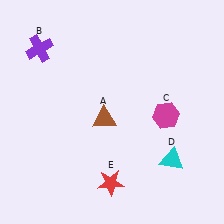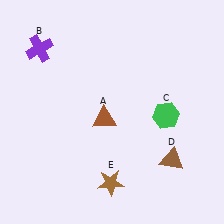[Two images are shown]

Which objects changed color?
C changed from magenta to green. D changed from cyan to brown. E changed from red to brown.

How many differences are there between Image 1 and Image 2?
There are 3 differences between the two images.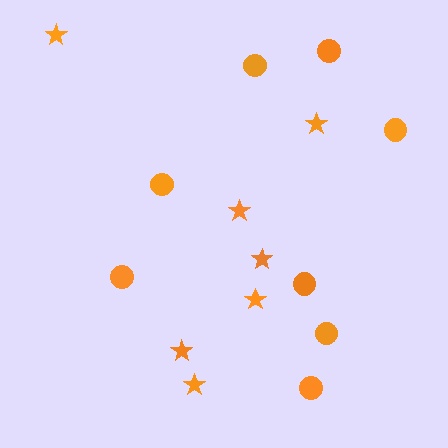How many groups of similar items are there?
There are 2 groups: one group of circles (8) and one group of stars (7).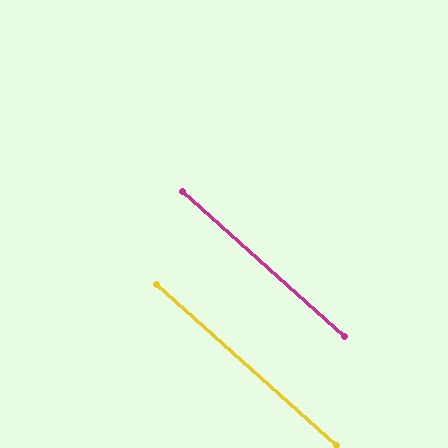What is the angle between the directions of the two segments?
Approximately 0 degrees.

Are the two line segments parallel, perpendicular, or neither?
Parallel — their directions differ by only 0.3°.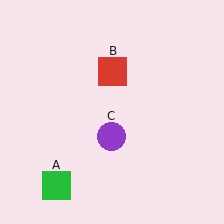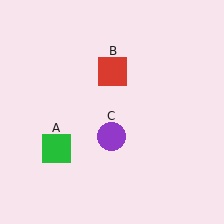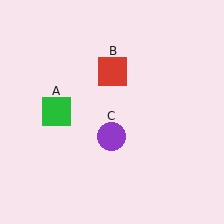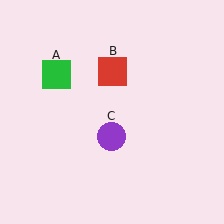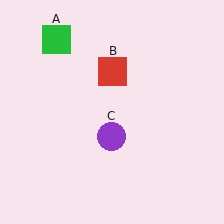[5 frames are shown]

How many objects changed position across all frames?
1 object changed position: green square (object A).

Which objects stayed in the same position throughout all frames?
Red square (object B) and purple circle (object C) remained stationary.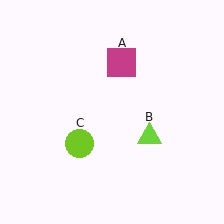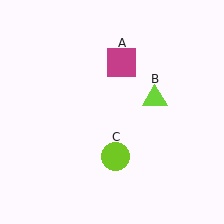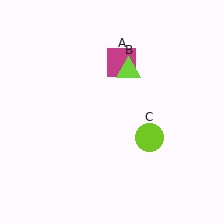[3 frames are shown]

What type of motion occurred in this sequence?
The lime triangle (object B), lime circle (object C) rotated counterclockwise around the center of the scene.